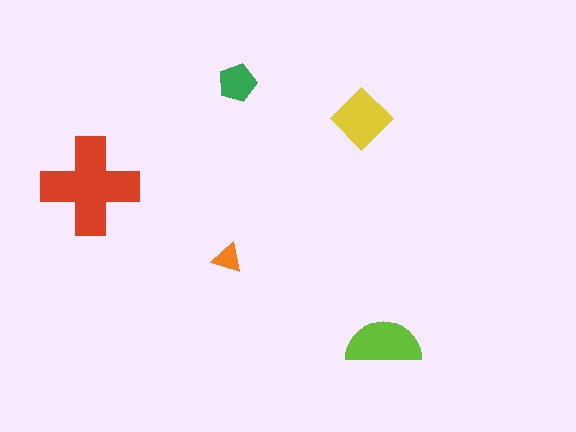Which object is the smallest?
The orange triangle.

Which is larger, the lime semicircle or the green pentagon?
The lime semicircle.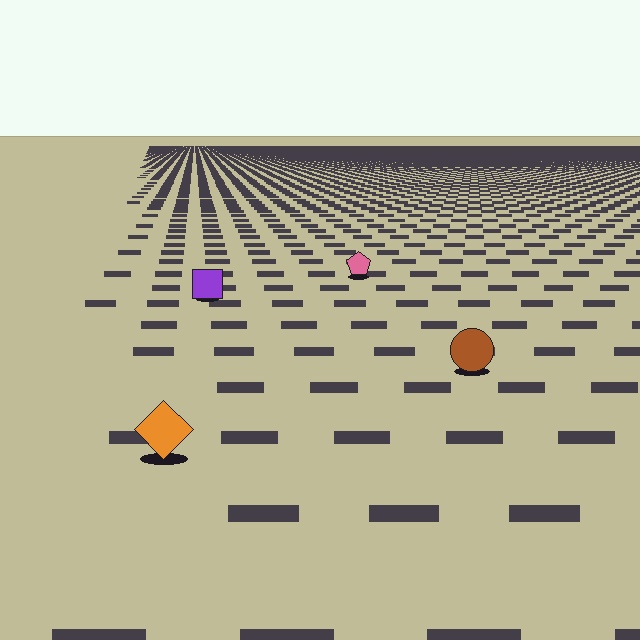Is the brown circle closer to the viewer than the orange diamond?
No. The orange diamond is closer — you can tell from the texture gradient: the ground texture is coarser near it.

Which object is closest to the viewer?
The orange diamond is closest. The texture marks near it are larger and more spread out.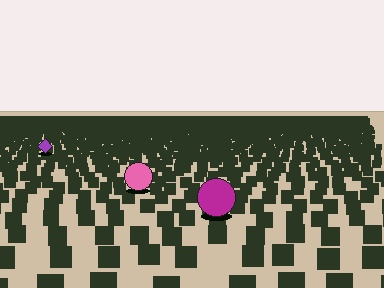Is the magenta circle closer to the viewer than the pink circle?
Yes. The magenta circle is closer — you can tell from the texture gradient: the ground texture is coarser near it.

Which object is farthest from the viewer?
The purple diamond is farthest from the viewer. It appears smaller and the ground texture around it is denser.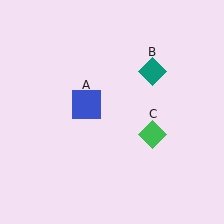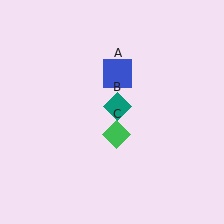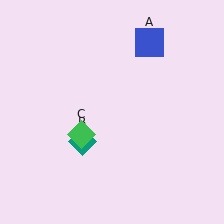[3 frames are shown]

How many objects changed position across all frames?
3 objects changed position: blue square (object A), teal diamond (object B), green diamond (object C).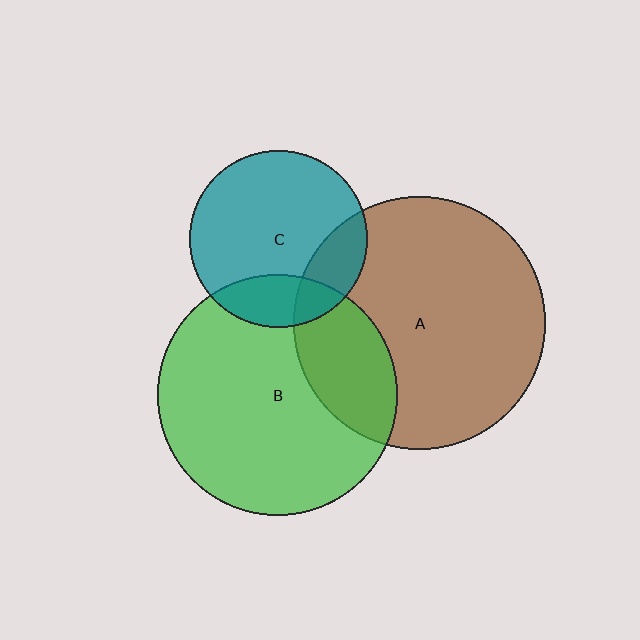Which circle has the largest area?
Circle A (brown).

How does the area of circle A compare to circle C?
Approximately 2.0 times.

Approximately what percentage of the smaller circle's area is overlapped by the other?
Approximately 20%.